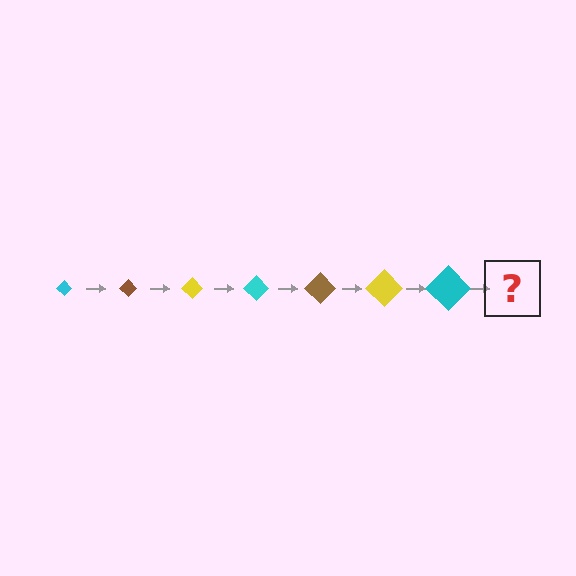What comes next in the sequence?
The next element should be a brown diamond, larger than the previous one.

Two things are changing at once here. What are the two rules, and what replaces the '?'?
The two rules are that the diamond grows larger each step and the color cycles through cyan, brown, and yellow. The '?' should be a brown diamond, larger than the previous one.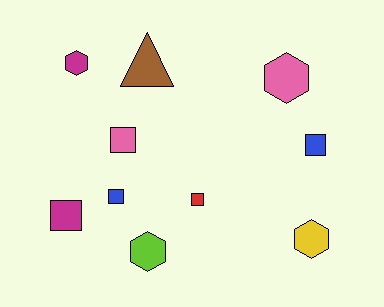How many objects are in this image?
There are 10 objects.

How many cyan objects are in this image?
There are no cyan objects.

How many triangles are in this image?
There is 1 triangle.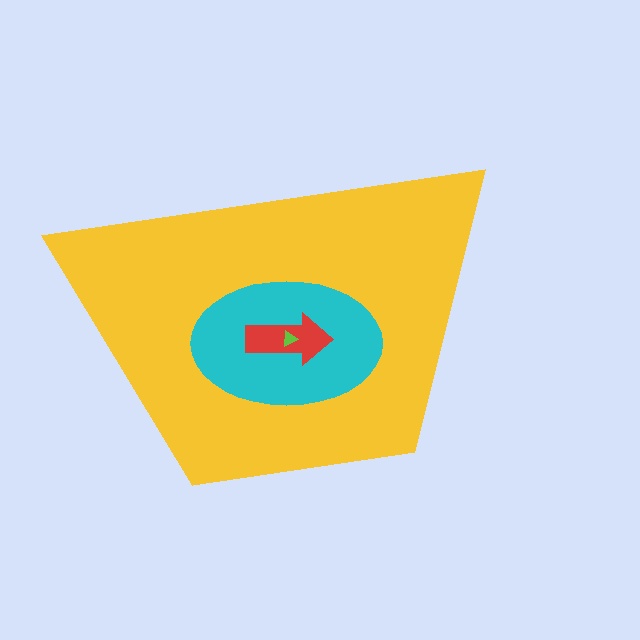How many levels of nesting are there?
4.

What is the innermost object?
The lime triangle.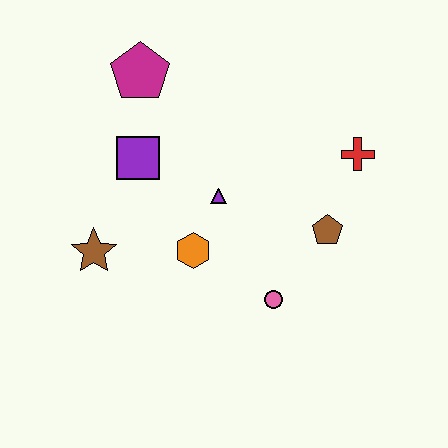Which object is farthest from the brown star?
The red cross is farthest from the brown star.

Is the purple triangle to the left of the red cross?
Yes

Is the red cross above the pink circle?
Yes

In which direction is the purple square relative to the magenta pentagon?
The purple square is below the magenta pentagon.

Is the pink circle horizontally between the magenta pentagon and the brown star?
No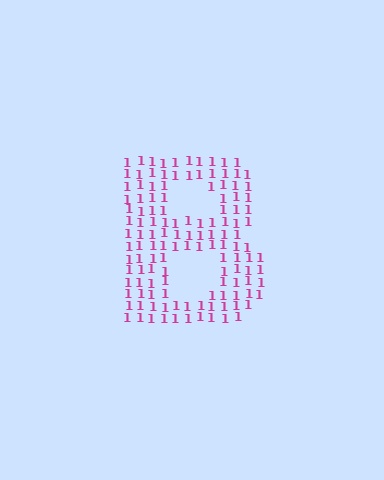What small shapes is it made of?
It is made of small digit 1's.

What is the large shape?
The large shape is the letter B.